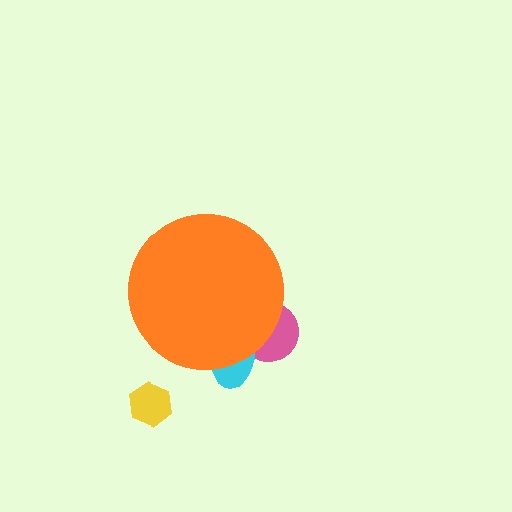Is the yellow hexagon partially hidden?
No, the yellow hexagon is fully visible.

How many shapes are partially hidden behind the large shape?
2 shapes are partially hidden.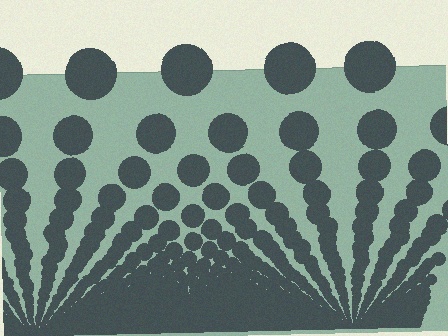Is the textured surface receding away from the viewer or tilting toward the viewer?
The surface appears to tilt toward the viewer. Texture elements get larger and sparser toward the top.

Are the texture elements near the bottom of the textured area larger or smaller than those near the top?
Smaller. The gradient is inverted — elements near the bottom are smaller and denser.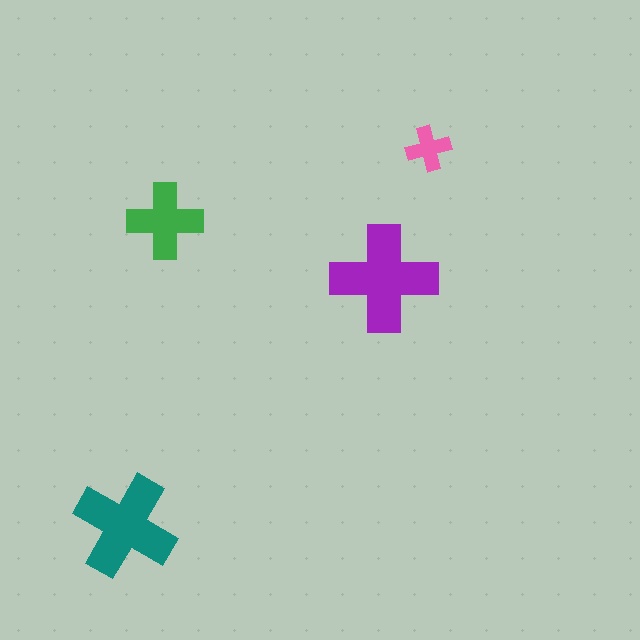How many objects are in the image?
There are 4 objects in the image.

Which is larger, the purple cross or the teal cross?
The purple one.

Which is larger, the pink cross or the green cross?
The green one.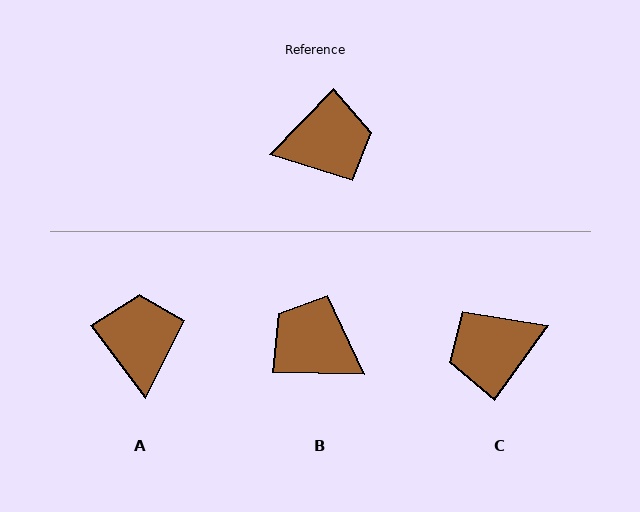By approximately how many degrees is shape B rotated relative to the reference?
Approximately 132 degrees counter-clockwise.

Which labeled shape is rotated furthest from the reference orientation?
C, about 172 degrees away.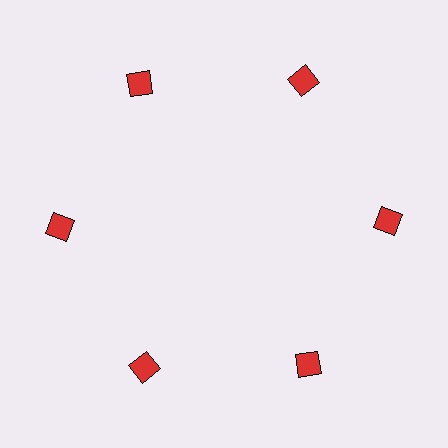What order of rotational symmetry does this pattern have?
This pattern has 6-fold rotational symmetry.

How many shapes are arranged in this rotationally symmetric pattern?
There are 6 shapes, arranged in 6 groups of 1.